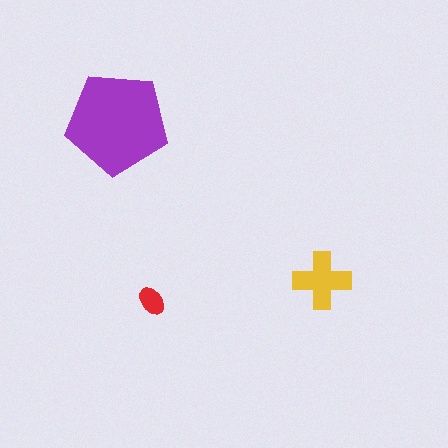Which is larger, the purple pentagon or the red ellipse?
The purple pentagon.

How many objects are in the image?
There are 3 objects in the image.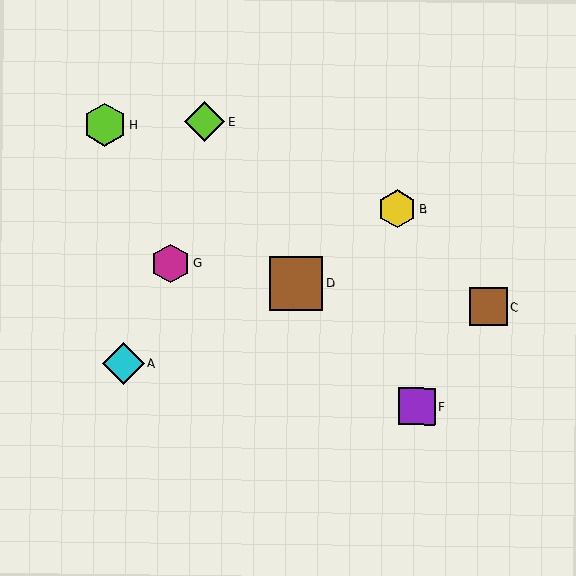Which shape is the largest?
The brown square (labeled D) is the largest.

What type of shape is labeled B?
Shape B is a yellow hexagon.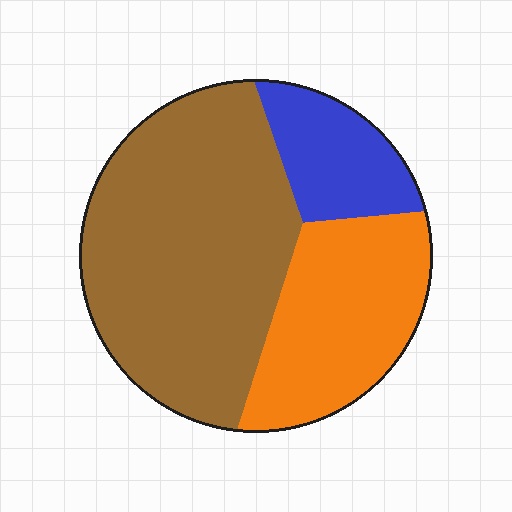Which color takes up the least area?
Blue, at roughly 15%.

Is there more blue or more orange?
Orange.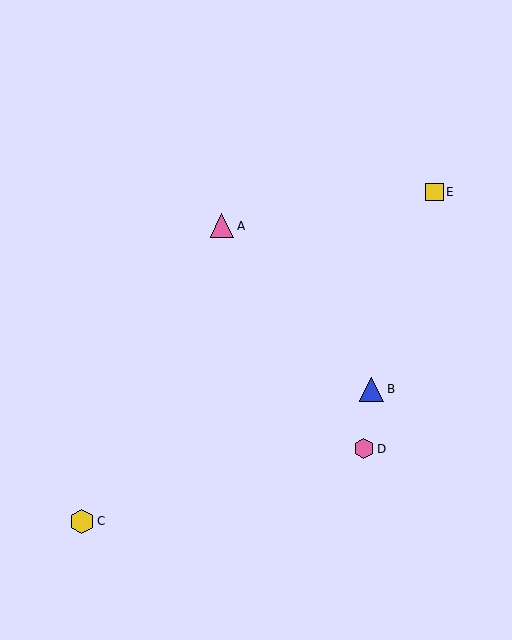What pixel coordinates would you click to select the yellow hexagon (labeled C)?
Click at (82, 521) to select the yellow hexagon C.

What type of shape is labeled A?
Shape A is a pink triangle.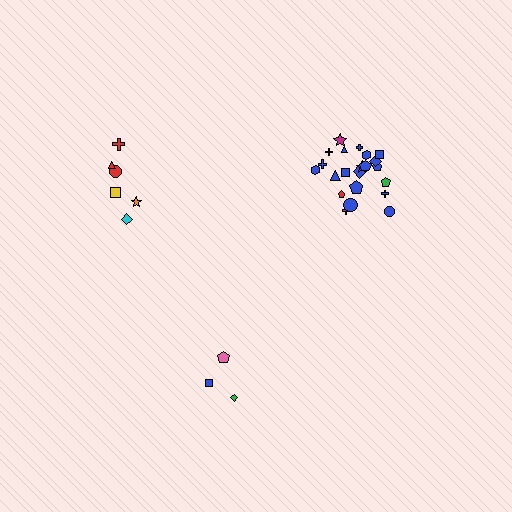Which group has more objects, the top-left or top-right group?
The top-right group.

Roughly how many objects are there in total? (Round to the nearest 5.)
Roughly 30 objects in total.